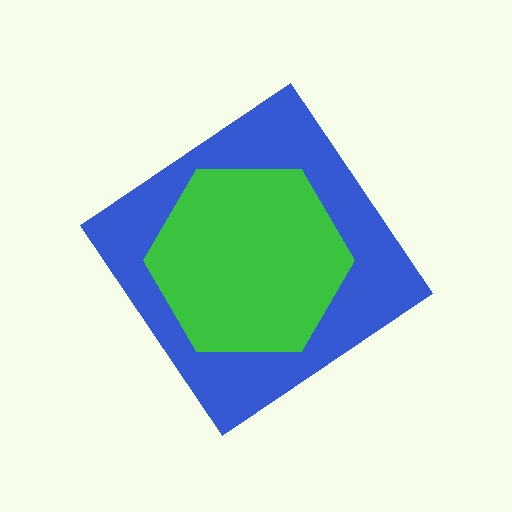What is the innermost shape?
The green hexagon.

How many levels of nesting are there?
2.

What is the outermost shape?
The blue diamond.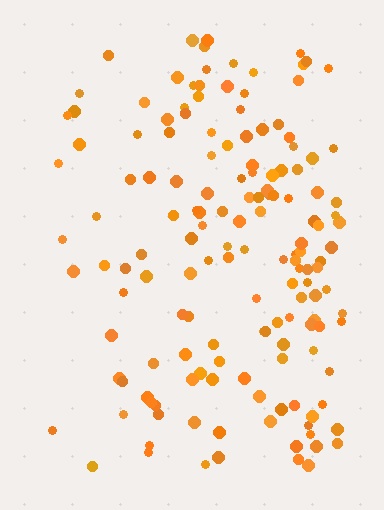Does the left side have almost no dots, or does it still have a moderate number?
Still a moderate number, just noticeably fewer than the right.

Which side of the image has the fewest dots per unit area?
The left.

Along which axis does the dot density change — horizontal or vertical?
Horizontal.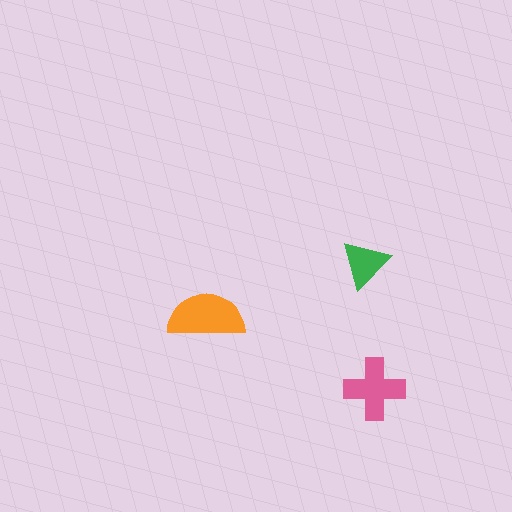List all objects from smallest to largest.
The green triangle, the pink cross, the orange semicircle.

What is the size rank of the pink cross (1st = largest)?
2nd.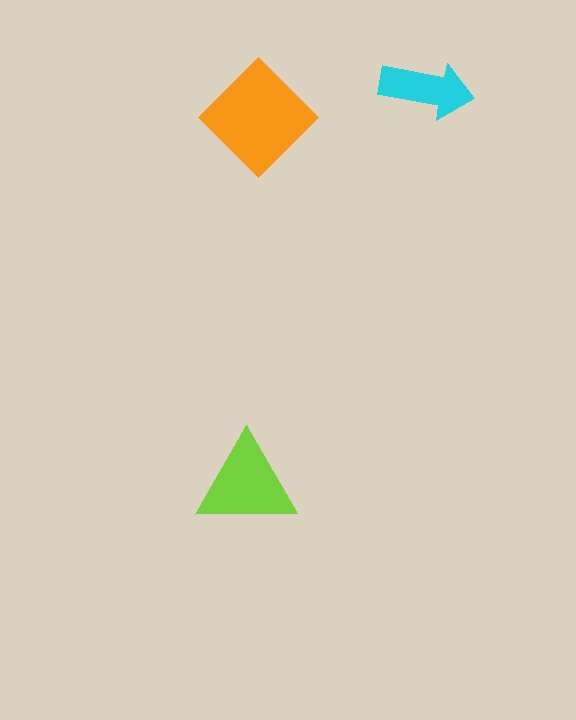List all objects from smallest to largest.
The cyan arrow, the lime triangle, the orange diamond.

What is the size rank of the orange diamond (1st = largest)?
1st.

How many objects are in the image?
There are 3 objects in the image.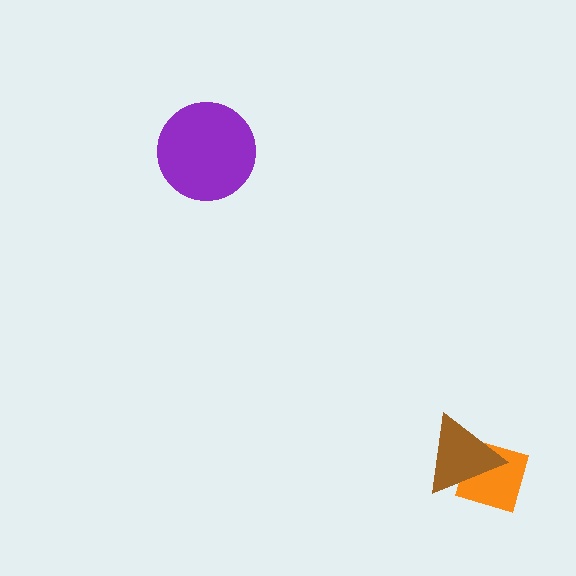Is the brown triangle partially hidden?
No, no other shape covers it.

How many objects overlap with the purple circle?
0 objects overlap with the purple circle.